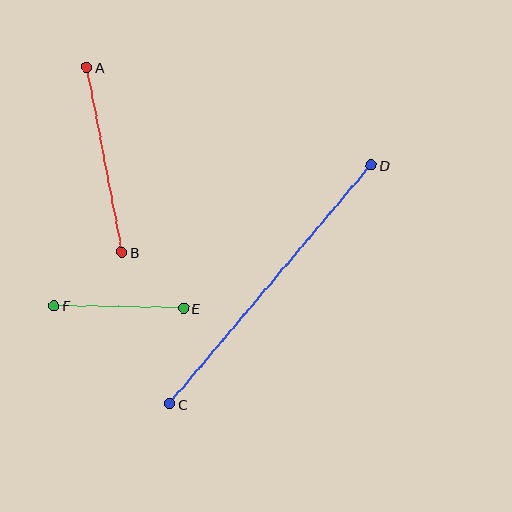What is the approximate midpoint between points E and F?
The midpoint is at approximately (119, 307) pixels.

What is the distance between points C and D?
The distance is approximately 313 pixels.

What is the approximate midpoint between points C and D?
The midpoint is at approximately (270, 285) pixels.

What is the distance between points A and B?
The distance is approximately 188 pixels.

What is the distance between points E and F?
The distance is approximately 129 pixels.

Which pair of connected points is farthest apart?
Points C and D are farthest apart.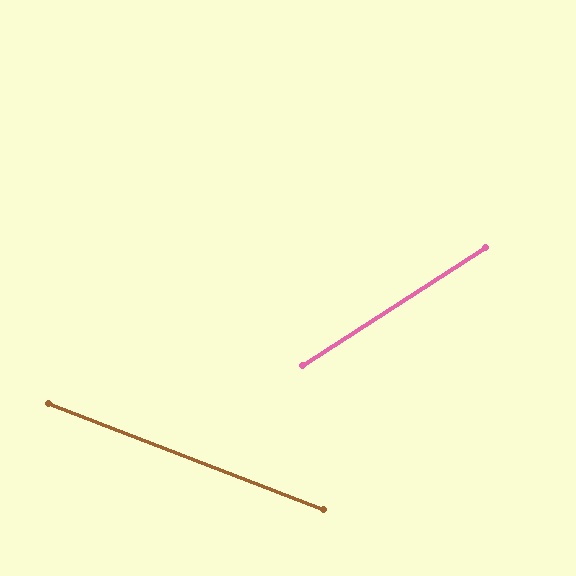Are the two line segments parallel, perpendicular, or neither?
Neither parallel nor perpendicular — they differ by about 54°.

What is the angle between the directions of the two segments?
Approximately 54 degrees.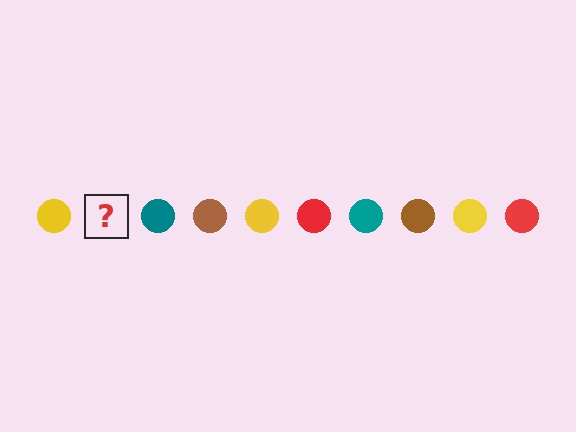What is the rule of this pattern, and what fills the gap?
The rule is that the pattern cycles through yellow, red, teal, brown circles. The gap should be filled with a red circle.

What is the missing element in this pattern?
The missing element is a red circle.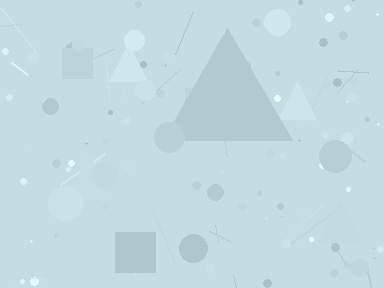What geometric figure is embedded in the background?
A triangle is embedded in the background.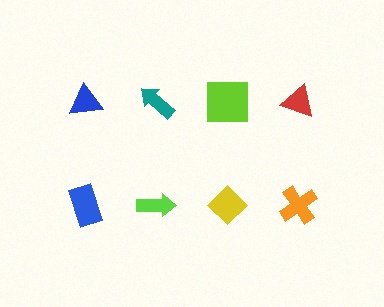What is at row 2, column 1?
A blue rectangle.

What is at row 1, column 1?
A blue triangle.